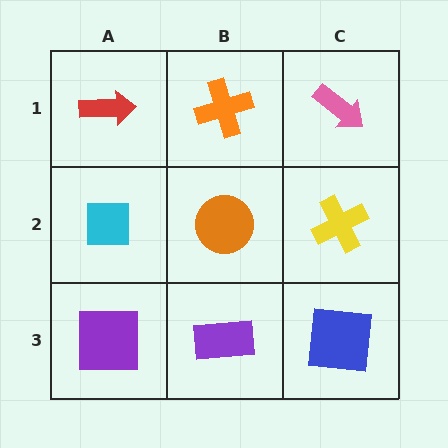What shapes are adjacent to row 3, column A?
A cyan square (row 2, column A), a purple rectangle (row 3, column B).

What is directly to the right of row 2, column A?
An orange circle.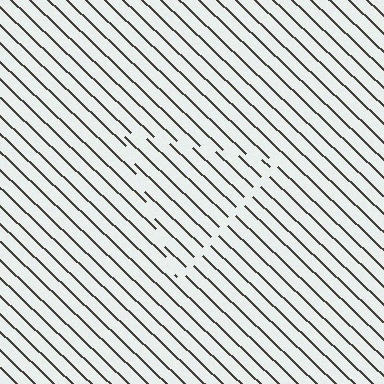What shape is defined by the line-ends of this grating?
An illusory triangle. The interior of the shape contains the same grating, shifted by half a period — the contour is defined by the phase discontinuity where line-ends from the inner and outer gratings abut.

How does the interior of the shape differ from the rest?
The interior of the shape contains the same grating, shifted by half a period — the contour is defined by the phase discontinuity where line-ends from the inner and outer gratings abut.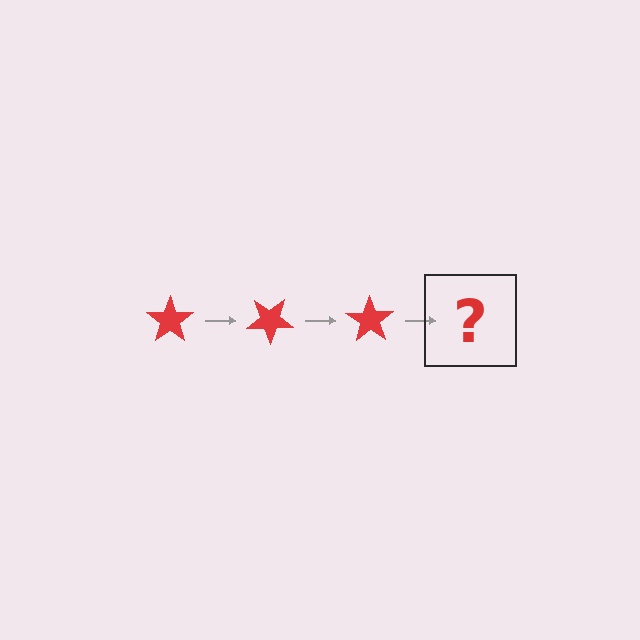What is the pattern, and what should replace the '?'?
The pattern is that the star rotates 35 degrees each step. The '?' should be a red star rotated 105 degrees.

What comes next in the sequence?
The next element should be a red star rotated 105 degrees.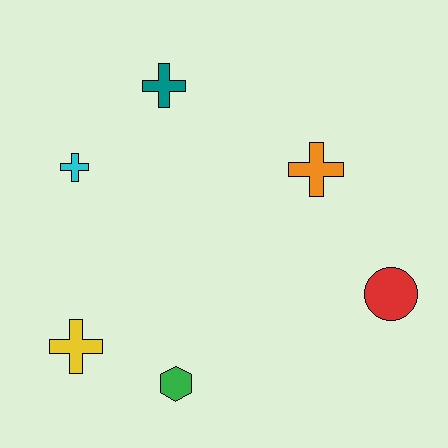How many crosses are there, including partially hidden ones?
There are 4 crosses.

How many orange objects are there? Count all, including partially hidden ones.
There is 1 orange object.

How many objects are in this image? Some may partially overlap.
There are 6 objects.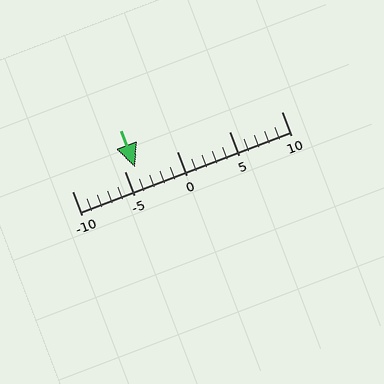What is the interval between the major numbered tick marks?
The major tick marks are spaced 5 units apart.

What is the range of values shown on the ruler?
The ruler shows values from -10 to 10.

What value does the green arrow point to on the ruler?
The green arrow points to approximately -4.